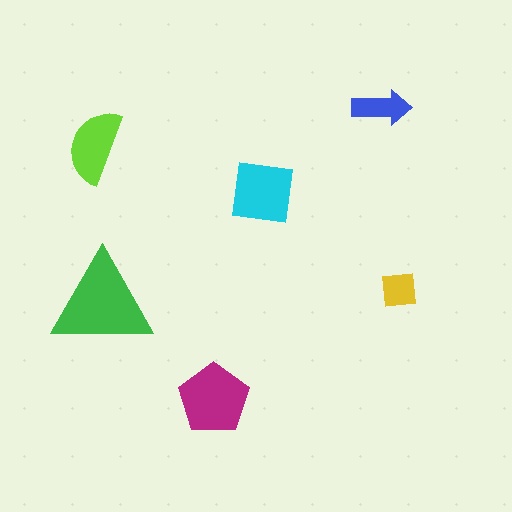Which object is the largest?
The green triangle.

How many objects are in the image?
There are 6 objects in the image.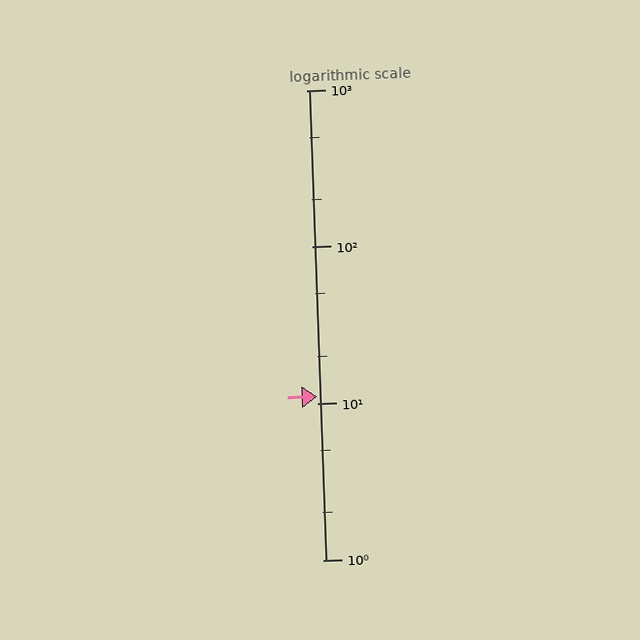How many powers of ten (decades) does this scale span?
The scale spans 3 decades, from 1 to 1000.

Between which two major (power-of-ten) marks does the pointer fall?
The pointer is between 10 and 100.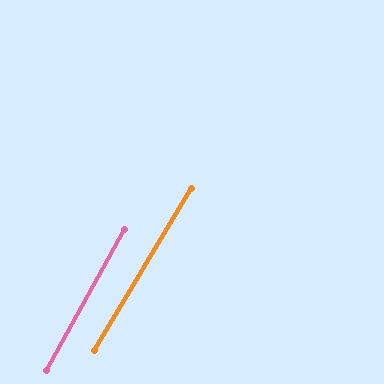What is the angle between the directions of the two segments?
Approximately 2 degrees.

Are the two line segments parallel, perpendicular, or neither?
Parallel — their directions differ by only 1.9°.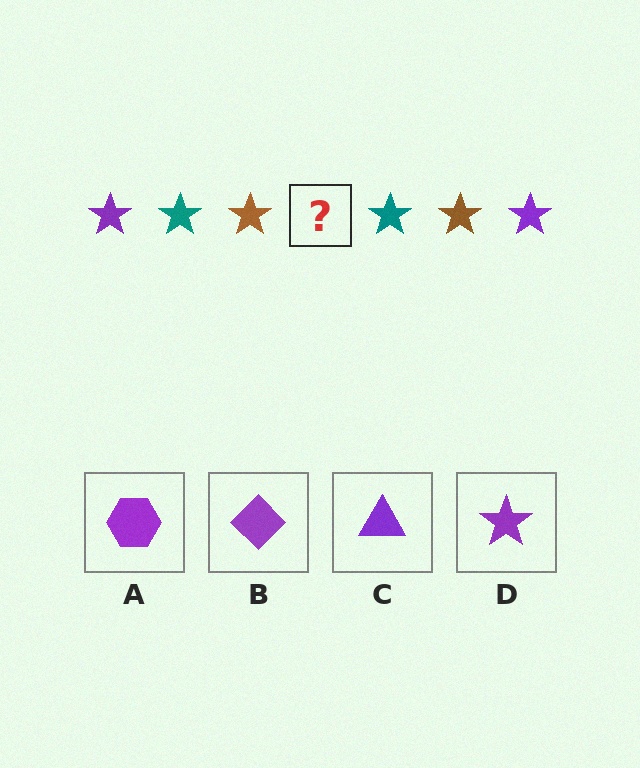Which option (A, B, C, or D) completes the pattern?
D.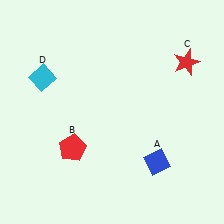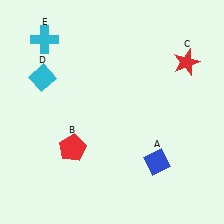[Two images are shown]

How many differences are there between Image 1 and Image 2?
There is 1 difference between the two images.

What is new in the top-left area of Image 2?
A cyan cross (E) was added in the top-left area of Image 2.